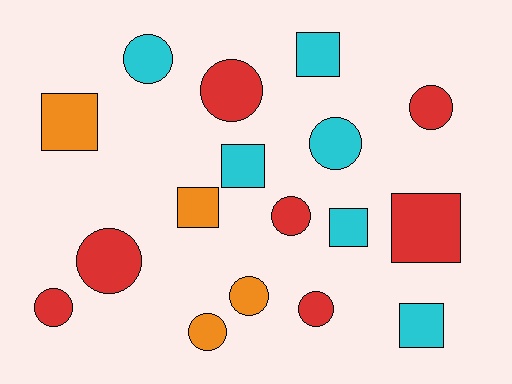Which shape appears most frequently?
Circle, with 10 objects.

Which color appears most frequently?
Red, with 7 objects.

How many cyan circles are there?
There are 2 cyan circles.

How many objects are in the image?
There are 17 objects.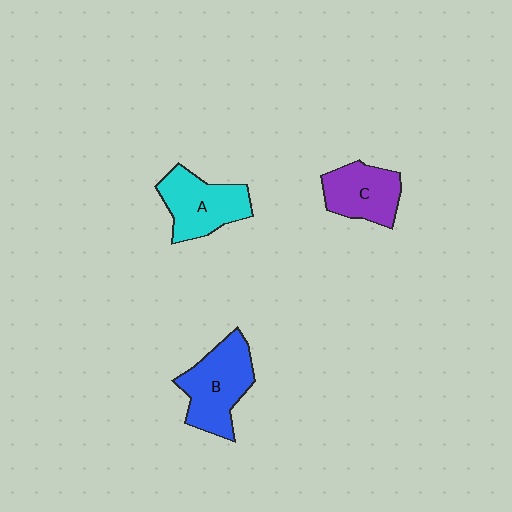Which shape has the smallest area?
Shape C (purple).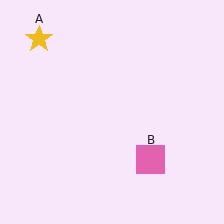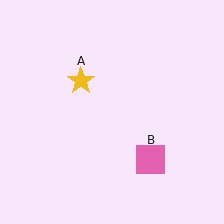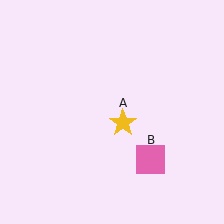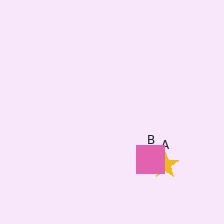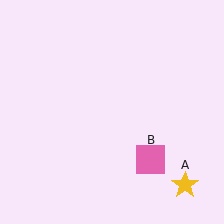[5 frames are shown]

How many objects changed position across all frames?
1 object changed position: yellow star (object A).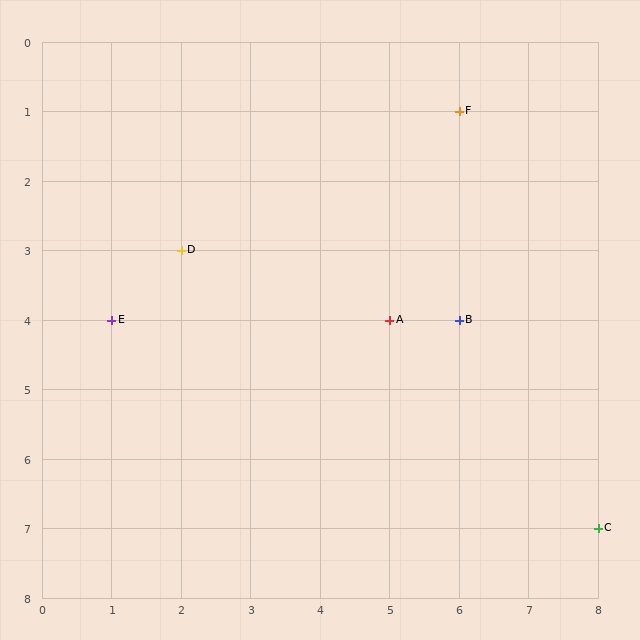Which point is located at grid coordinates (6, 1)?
Point F is at (6, 1).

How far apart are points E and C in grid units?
Points E and C are 7 columns and 3 rows apart (about 7.6 grid units diagonally).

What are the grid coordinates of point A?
Point A is at grid coordinates (5, 4).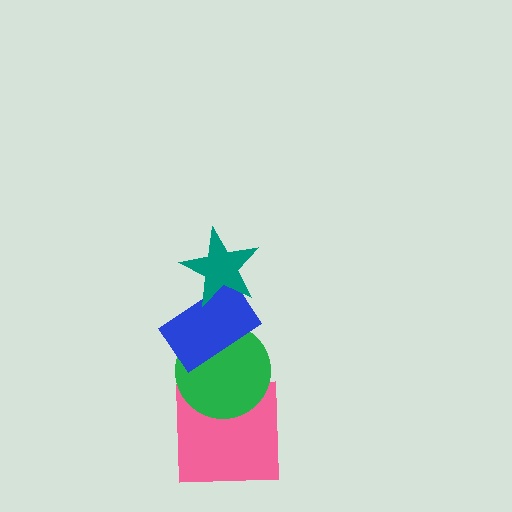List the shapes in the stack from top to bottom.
From top to bottom: the teal star, the blue rectangle, the green circle, the pink square.